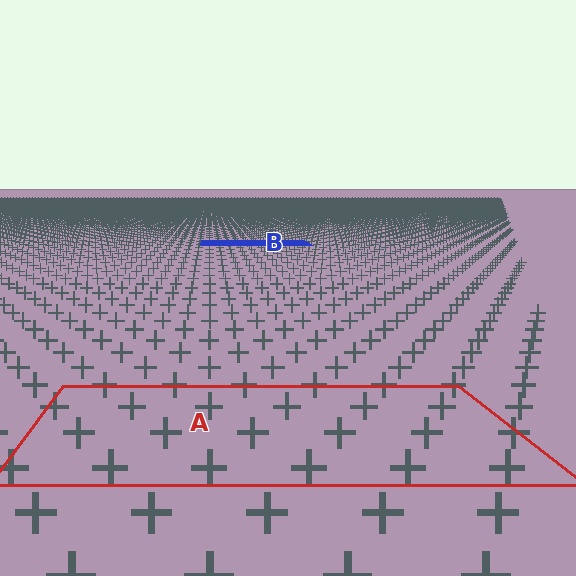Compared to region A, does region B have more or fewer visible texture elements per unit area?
Region B has more texture elements per unit area — they are packed more densely because it is farther away.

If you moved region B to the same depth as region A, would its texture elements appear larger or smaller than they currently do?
They would appear larger. At a closer depth, the same texture elements are projected at a bigger on-screen size.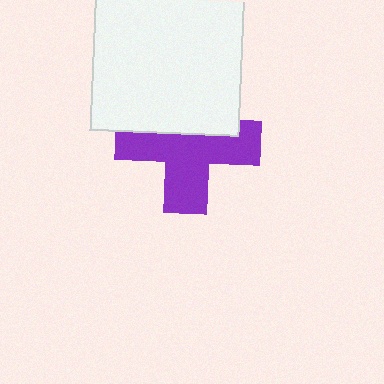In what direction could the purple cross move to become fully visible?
The purple cross could move down. That would shift it out from behind the white rectangle entirely.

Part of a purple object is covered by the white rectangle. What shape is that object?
It is a cross.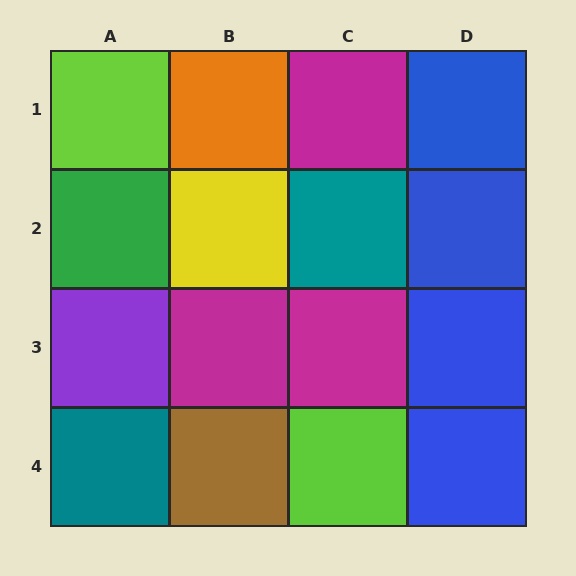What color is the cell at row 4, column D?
Blue.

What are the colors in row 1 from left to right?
Lime, orange, magenta, blue.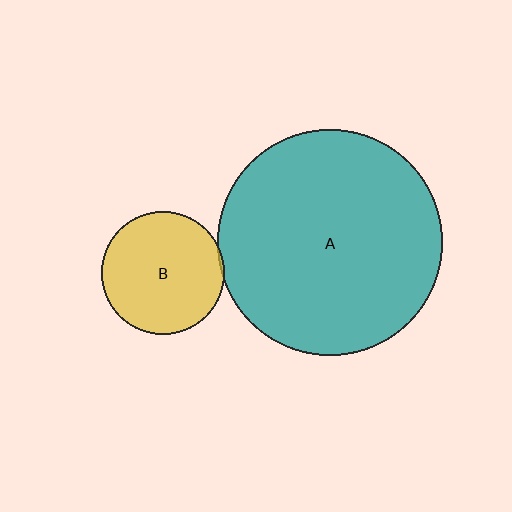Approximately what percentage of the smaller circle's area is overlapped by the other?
Approximately 5%.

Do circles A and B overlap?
Yes.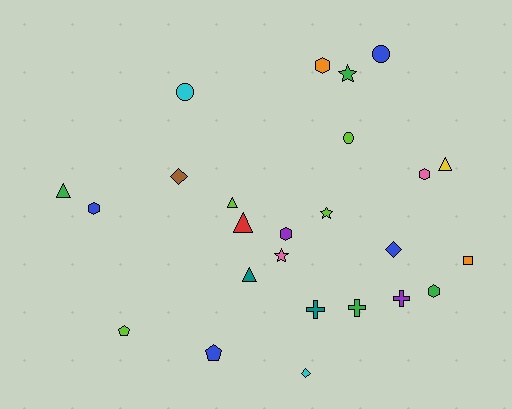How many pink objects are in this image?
There are 2 pink objects.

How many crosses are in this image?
There are 3 crosses.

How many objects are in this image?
There are 25 objects.